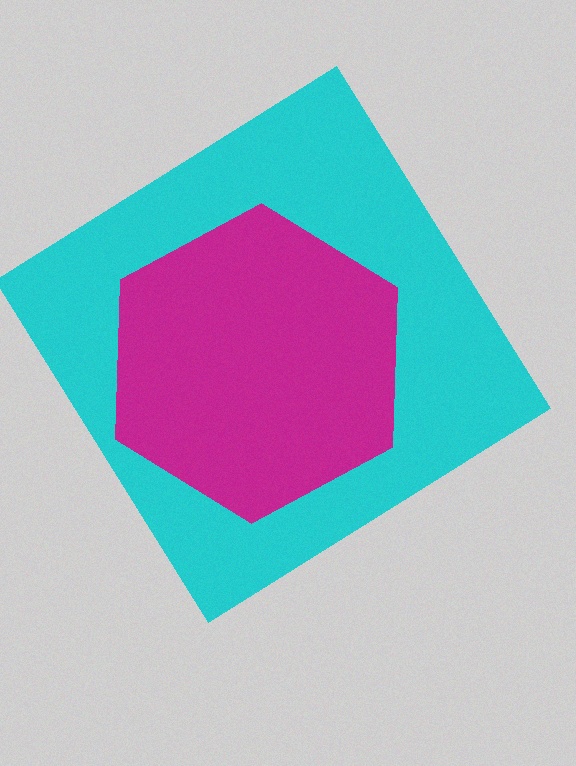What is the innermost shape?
The magenta hexagon.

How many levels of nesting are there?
2.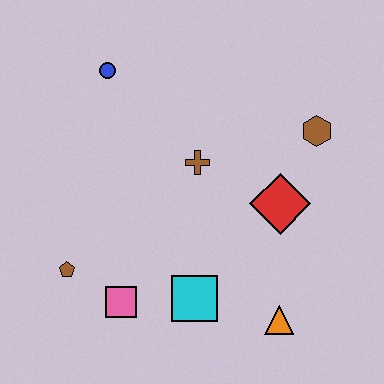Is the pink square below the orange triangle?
No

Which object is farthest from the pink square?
The brown hexagon is farthest from the pink square.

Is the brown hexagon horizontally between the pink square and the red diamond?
No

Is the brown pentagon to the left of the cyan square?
Yes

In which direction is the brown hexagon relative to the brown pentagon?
The brown hexagon is to the right of the brown pentagon.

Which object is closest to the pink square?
The brown pentagon is closest to the pink square.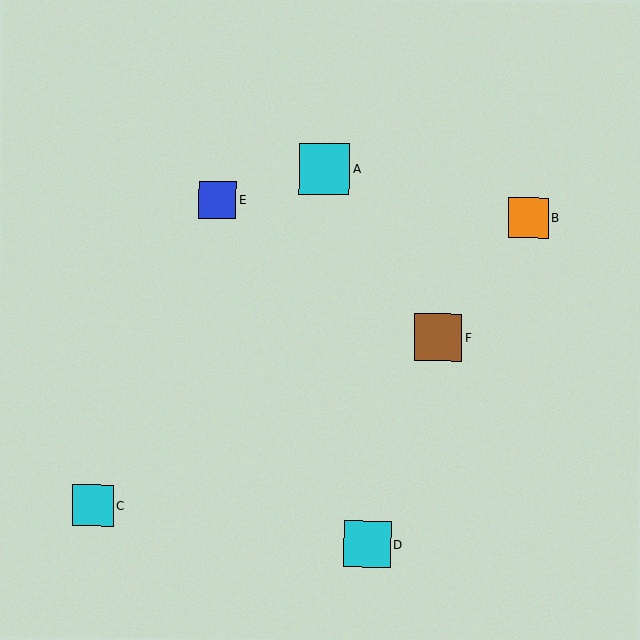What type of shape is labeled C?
Shape C is a cyan square.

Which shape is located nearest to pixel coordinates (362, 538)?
The cyan square (labeled D) at (367, 544) is nearest to that location.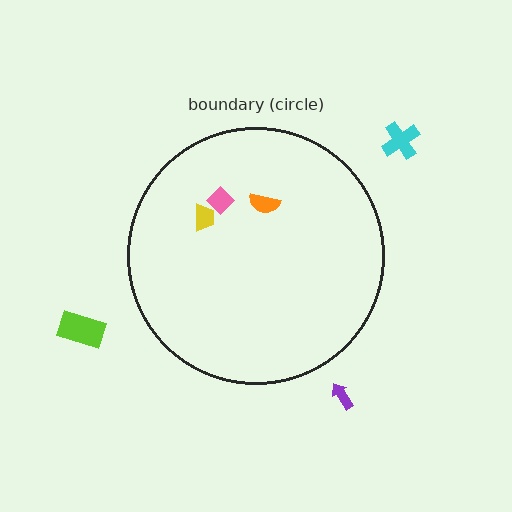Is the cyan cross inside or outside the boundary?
Outside.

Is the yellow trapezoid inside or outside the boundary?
Inside.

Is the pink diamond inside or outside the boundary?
Inside.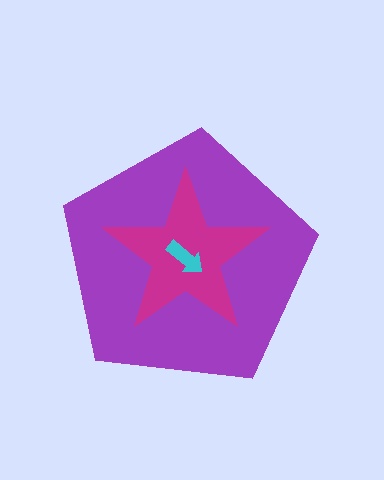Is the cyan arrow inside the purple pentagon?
Yes.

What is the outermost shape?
The purple pentagon.